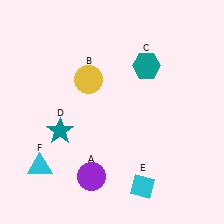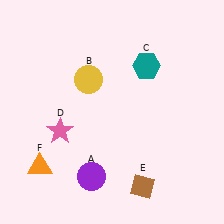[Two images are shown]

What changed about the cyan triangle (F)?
In Image 1, F is cyan. In Image 2, it changed to orange.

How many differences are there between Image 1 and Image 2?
There are 3 differences between the two images.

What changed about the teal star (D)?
In Image 1, D is teal. In Image 2, it changed to pink.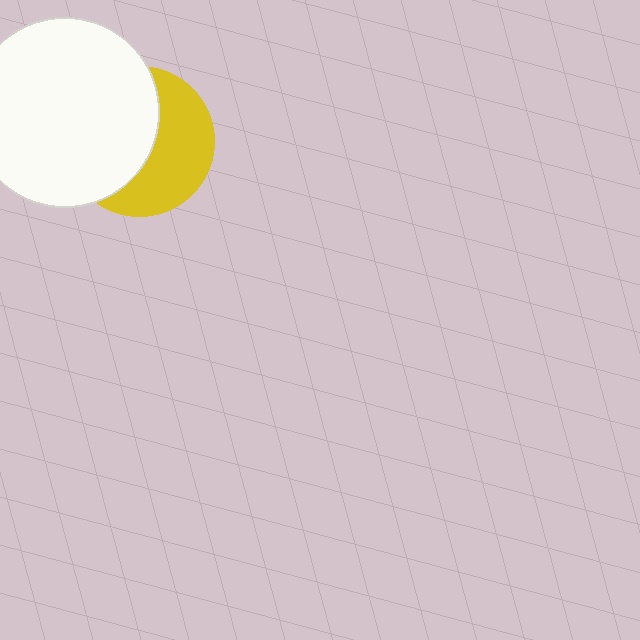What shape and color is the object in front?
The object in front is a white circle.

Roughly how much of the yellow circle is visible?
About half of it is visible (roughly 47%).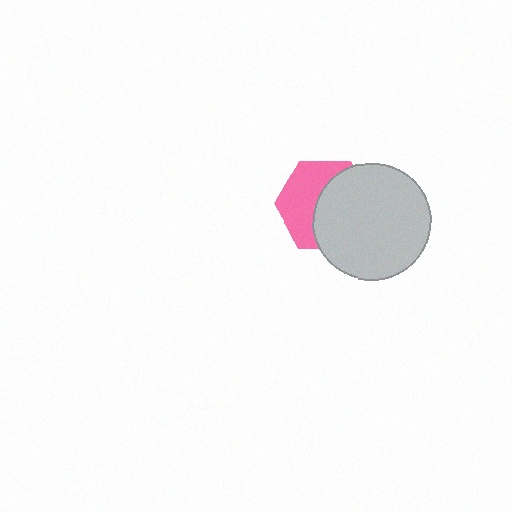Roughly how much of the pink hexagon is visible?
About half of it is visible (roughly 47%).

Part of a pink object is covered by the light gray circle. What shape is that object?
It is a hexagon.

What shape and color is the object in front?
The object in front is a light gray circle.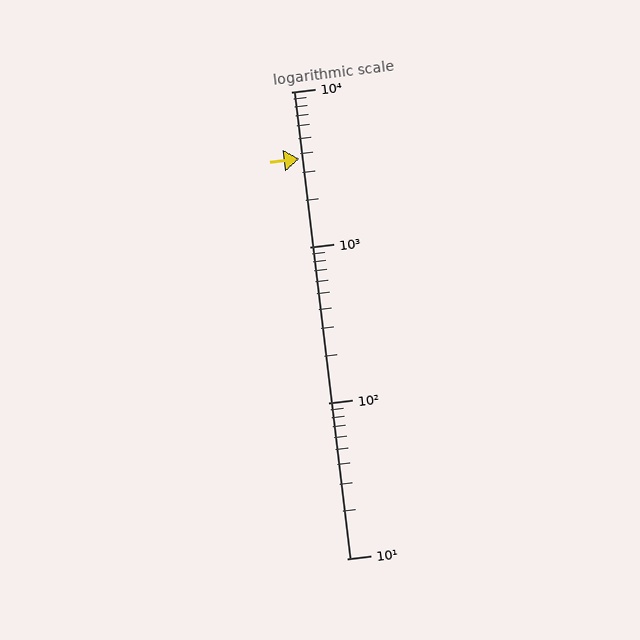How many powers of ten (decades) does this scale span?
The scale spans 3 decades, from 10 to 10000.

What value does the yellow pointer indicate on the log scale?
The pointer indicates approximately 3700.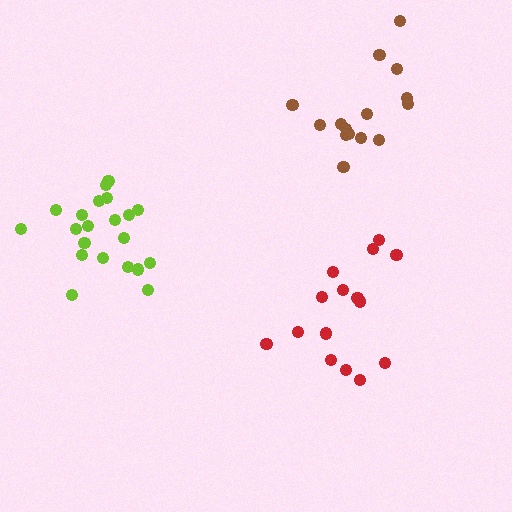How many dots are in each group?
Group 1: 21 dots, Group 2: 15 dots, Group 3: 16 dots (52 total).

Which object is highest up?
The brown cluster is topmost.